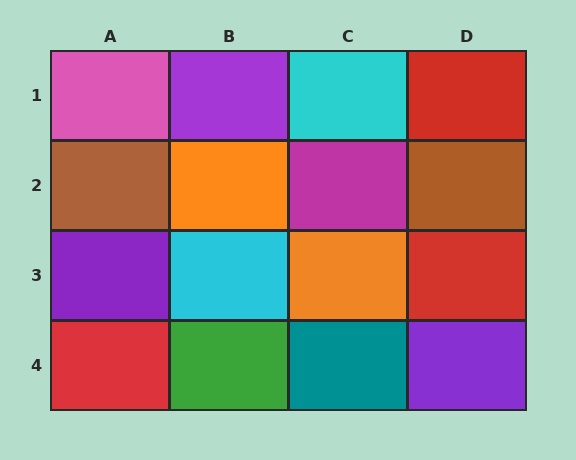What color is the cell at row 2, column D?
Brown.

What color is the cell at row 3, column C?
Orange.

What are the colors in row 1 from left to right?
Pink, purple, cyan, red.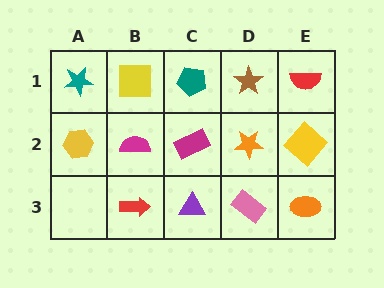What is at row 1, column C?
A teal pentagon.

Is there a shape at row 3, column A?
No, that cell is empty.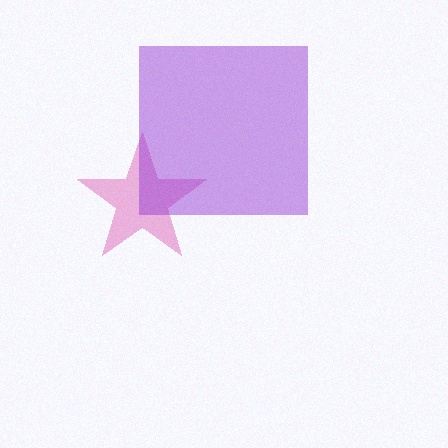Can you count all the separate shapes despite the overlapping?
Yes, there are 2 separate shapes.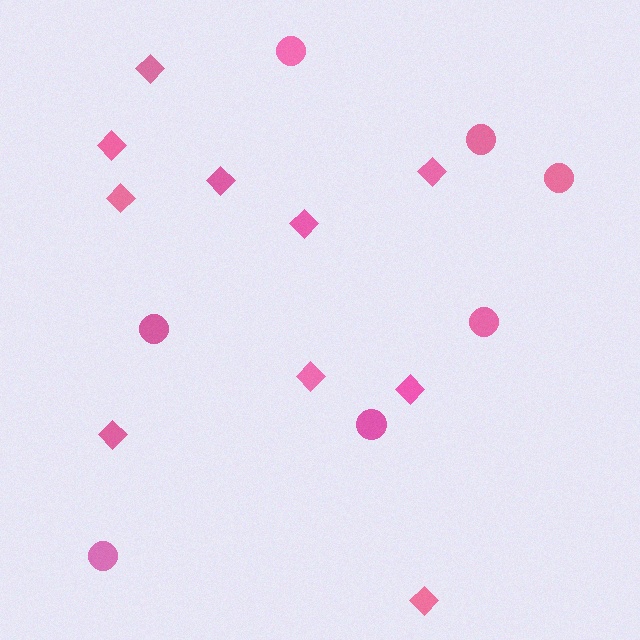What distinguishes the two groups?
There are 2 groups: one group of diamonds (10) and one group of circles (7).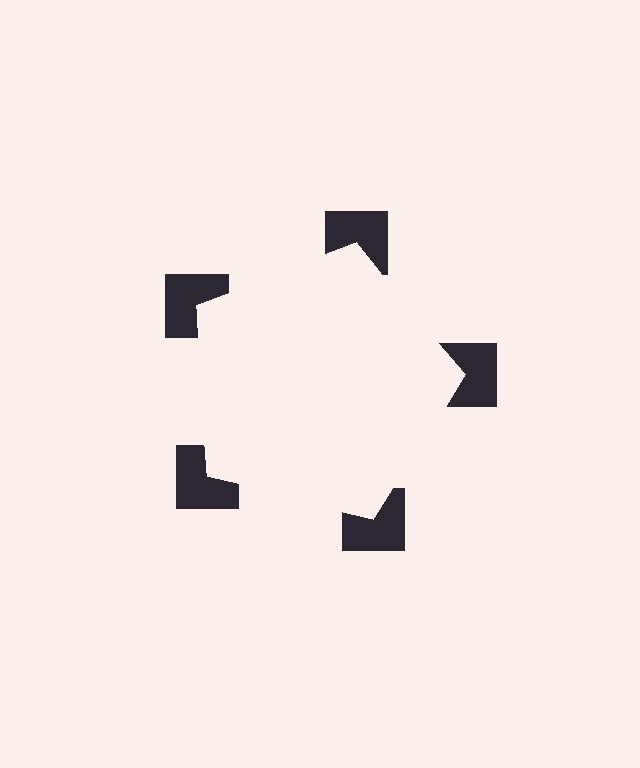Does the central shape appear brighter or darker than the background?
It typically appears slightly brighter than the background, even though no actual brightness change is drawn.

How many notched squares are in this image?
There are 5 — one at each vertex of the illusory pentagon.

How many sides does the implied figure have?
5 sides.